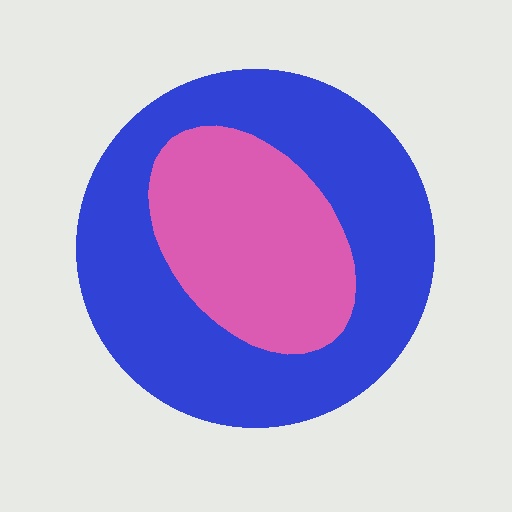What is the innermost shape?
The pink ellipse.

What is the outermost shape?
The blue circle.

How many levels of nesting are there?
2.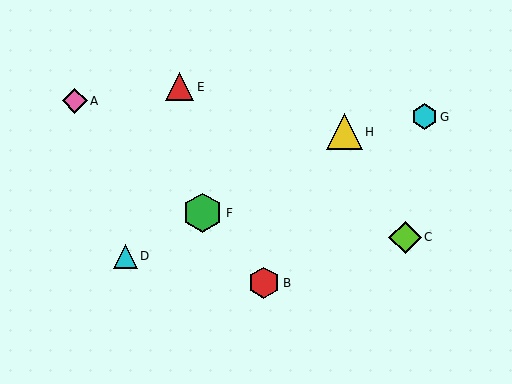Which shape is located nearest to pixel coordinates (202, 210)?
The green hexagon (labeled F) at (203, 213) is nearest to that location.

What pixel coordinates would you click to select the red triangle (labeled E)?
Click at (180, 87) to select the red triangle E.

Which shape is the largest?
The green hexagon (labeled F) is the largest.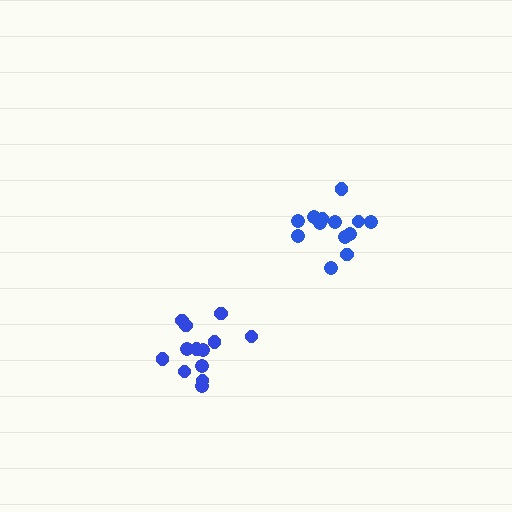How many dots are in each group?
Group 1: 13 dots, Group 2: 13 dots (26 total).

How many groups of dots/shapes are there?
There are 2 groups.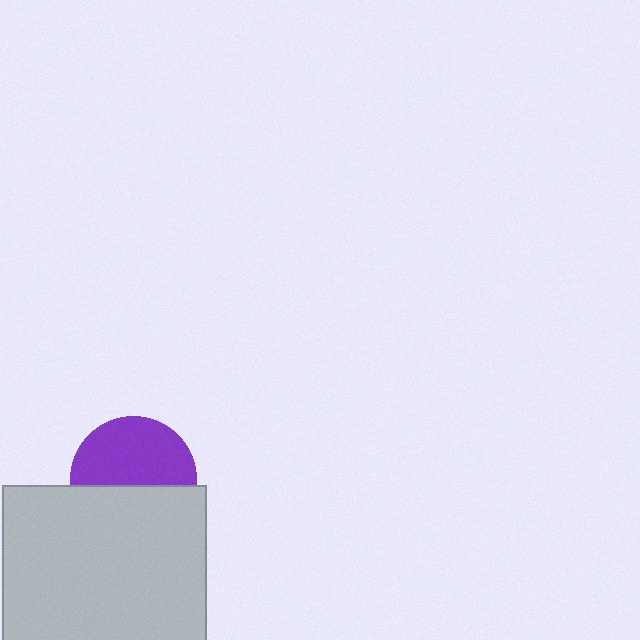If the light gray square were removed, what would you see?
You would see the complete purple circle.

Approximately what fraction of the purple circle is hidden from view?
Roughly 44% of the purple circle is hidden behind the light gray square.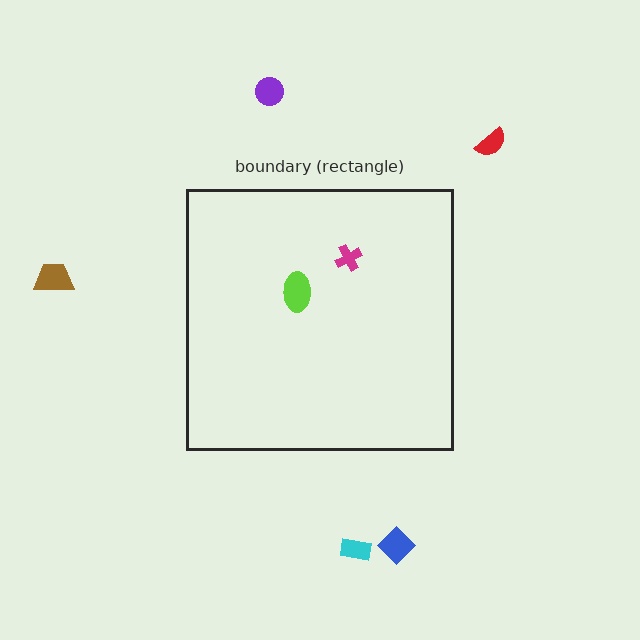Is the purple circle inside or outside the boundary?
Outside.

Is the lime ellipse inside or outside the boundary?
Inside.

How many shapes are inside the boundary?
2 inside, 5 outside.